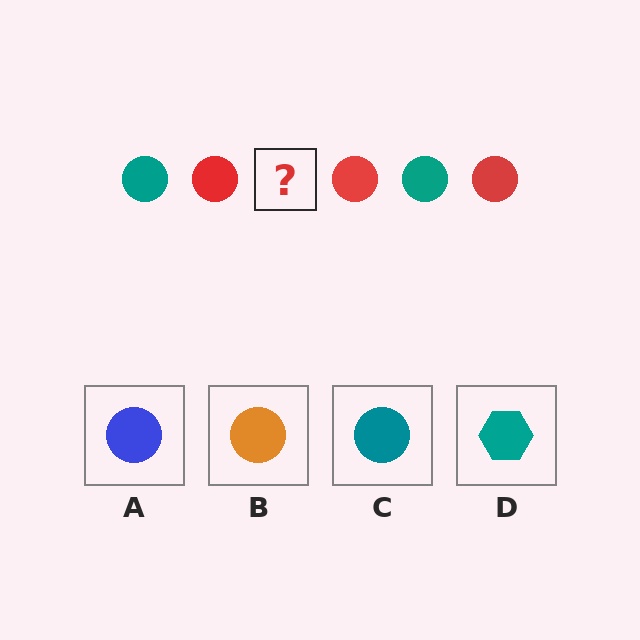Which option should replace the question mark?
Option C.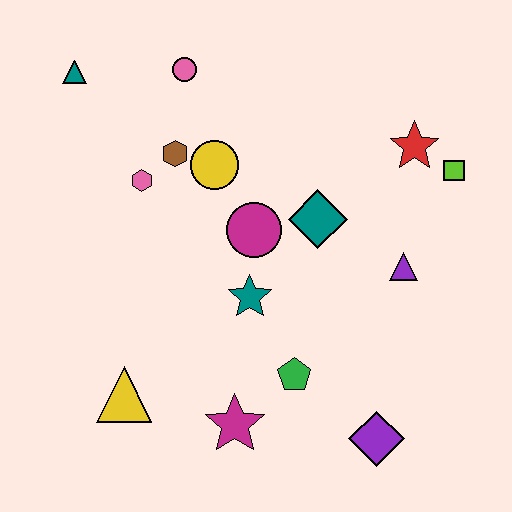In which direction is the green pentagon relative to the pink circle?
The green pentagon is below the pink circle.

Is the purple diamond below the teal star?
Yes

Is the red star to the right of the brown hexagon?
Yes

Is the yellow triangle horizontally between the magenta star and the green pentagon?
No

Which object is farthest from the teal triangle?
The purple diamond is farthest from the teal triangle.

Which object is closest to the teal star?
The magenta circle is closest to the teal star.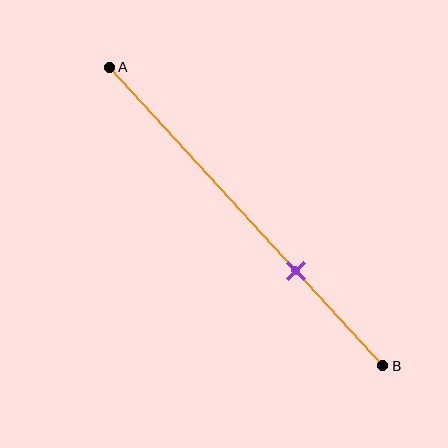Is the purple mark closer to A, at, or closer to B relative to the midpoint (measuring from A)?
The purple mark is closer to point B than the midpoint of segment AB.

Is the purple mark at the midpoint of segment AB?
No, the mark is at about 70% from A, not at the 50% midpoint.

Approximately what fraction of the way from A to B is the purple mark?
The purple mark is approximately 70% of the way from A to B.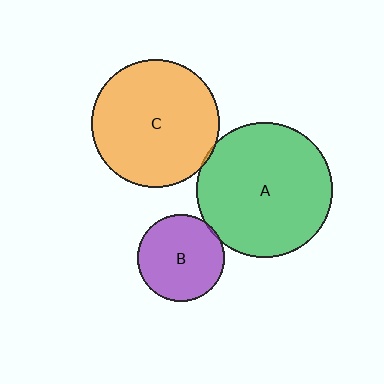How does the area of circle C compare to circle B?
Approximately 2.2 times.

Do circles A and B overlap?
Yes.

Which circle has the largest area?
Circle A (green).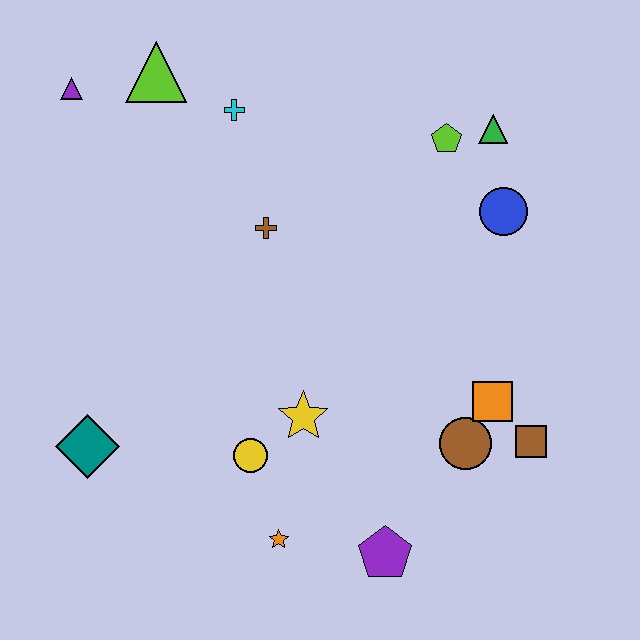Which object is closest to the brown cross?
The cyan cross is closest to the brown cross.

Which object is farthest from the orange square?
The purple triangle is farthest from the orange square.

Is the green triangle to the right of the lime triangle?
Yes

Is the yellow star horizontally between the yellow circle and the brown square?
Yes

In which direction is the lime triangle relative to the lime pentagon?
The lime triangle is to the left of the lime pentagon.